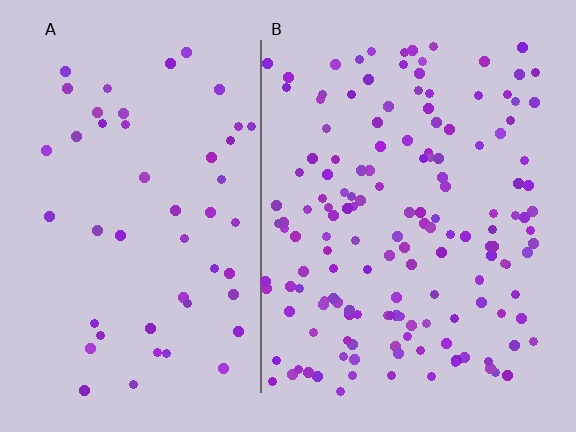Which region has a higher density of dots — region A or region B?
B (the right).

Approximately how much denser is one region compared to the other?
Approximately 3.1× — region B over region A.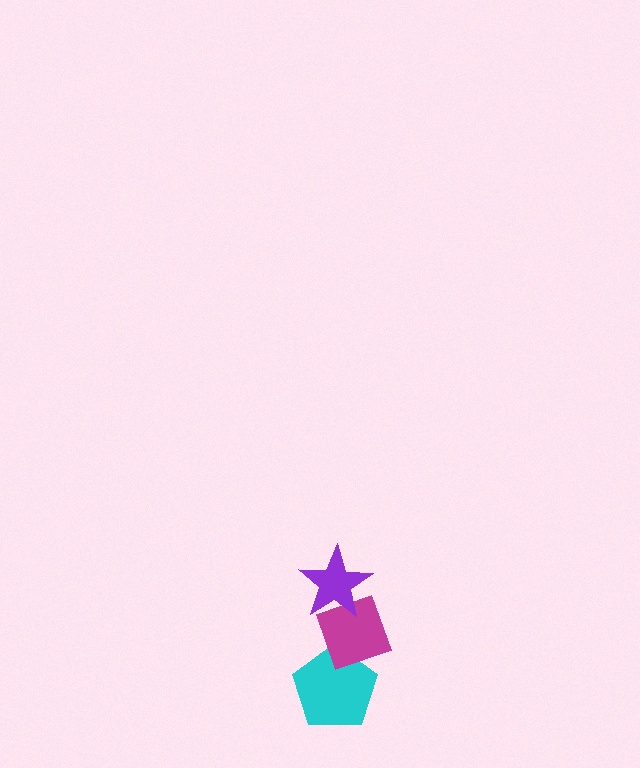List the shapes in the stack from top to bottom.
From top to bottom: the purple star, the magenta diamond, the cyan pentagon.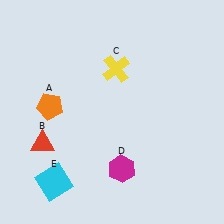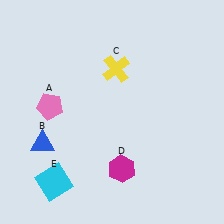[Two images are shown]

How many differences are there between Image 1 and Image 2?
There are 2 differences between the two images.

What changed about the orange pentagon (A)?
In Image 1, A is orange. In Image 2, it changed to pink.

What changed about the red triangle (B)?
In Image 1, B is red. In Image 2, it changed to blue.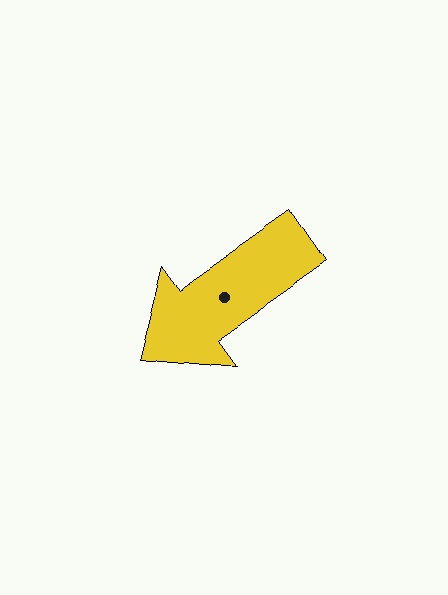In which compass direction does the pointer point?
Southwest.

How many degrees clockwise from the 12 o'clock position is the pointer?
Approximately 235 degrees.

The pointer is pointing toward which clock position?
Roughly 8 o'clock.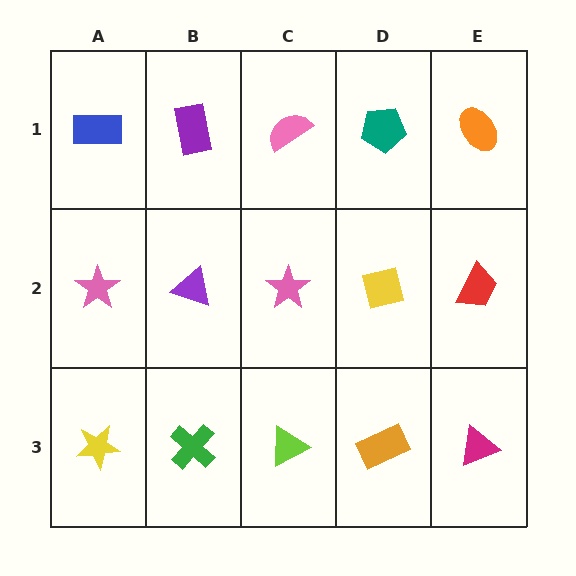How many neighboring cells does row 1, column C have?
3.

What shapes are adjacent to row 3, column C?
A pink star (row 2, column C), a green cross (row 3, column B), an orange rectangle (row 3, column D).